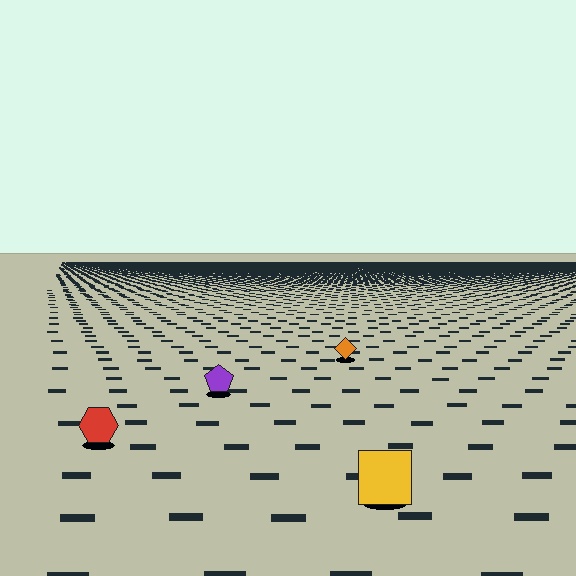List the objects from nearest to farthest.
From nearest to farthest: the yellow square, the red hexagon, the purple pentagon, the orange diamond.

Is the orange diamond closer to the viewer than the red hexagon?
No. The red hexagon is closer — you can tell from the texture gradient: the ground texture is coarser near it.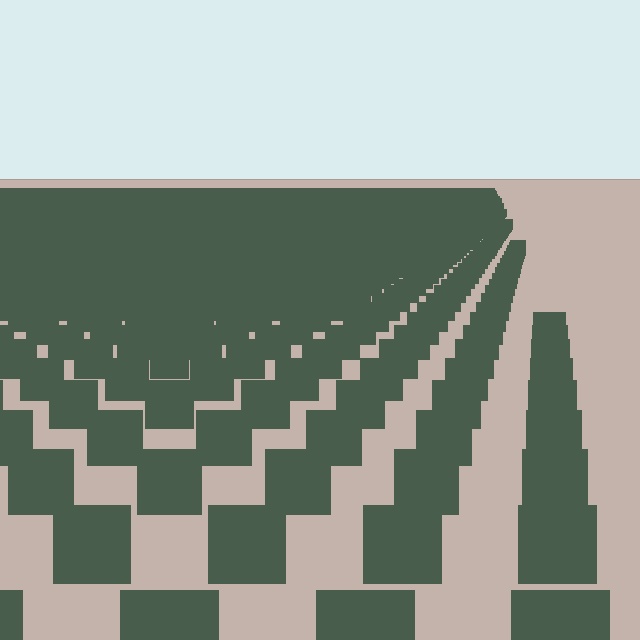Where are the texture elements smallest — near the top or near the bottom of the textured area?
Near the top.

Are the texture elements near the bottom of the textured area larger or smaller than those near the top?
Larger. Near the bottom, elements are closer to the viewer and appear at a bigger on-screen size.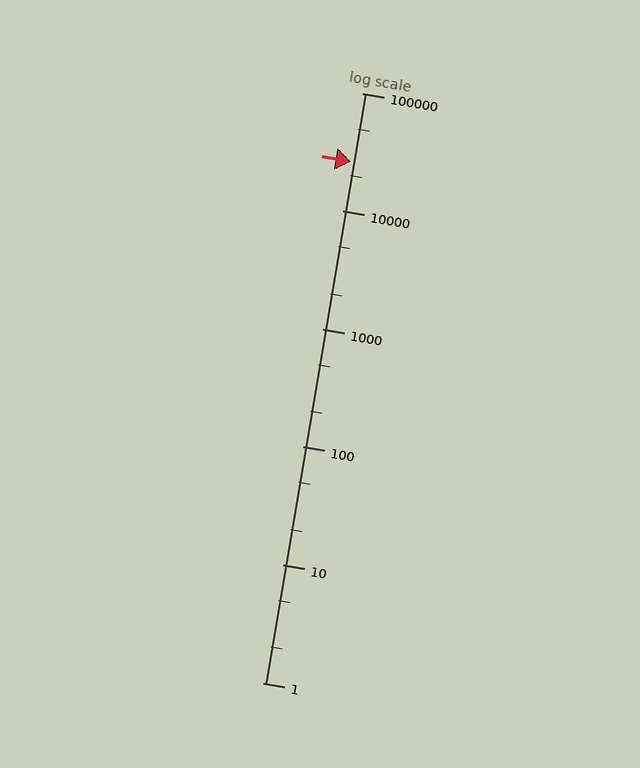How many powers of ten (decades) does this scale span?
The scale spans 5 decades, from 1 to 100000.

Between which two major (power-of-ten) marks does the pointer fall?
The pointer is between 10000 and 100000.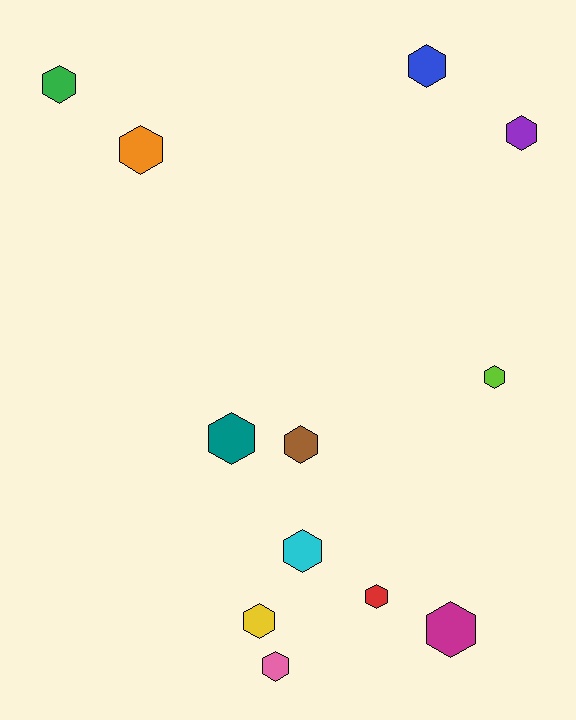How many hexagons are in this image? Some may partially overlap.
There are 12 hexagons.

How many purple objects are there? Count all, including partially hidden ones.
There is 1 purple object.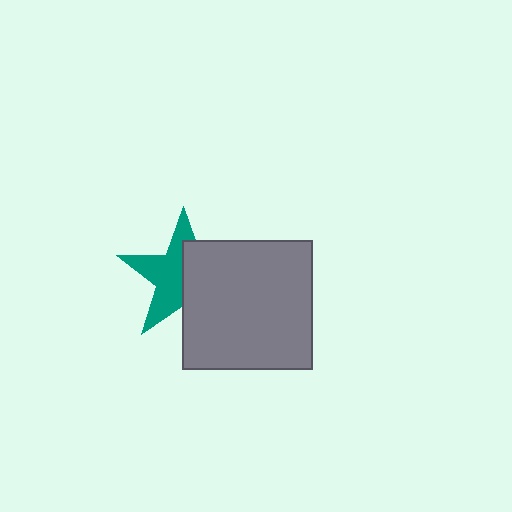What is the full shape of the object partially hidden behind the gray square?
The partially hidden object is a teal star.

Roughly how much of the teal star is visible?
About half of it is visible (roughly 51%).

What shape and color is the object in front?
The object in front is a gray square.